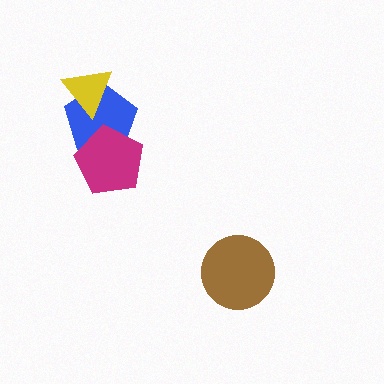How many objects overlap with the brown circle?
0 objects overlap with the brown circle.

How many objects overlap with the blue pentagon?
2 objects overlap with the blue pentagon.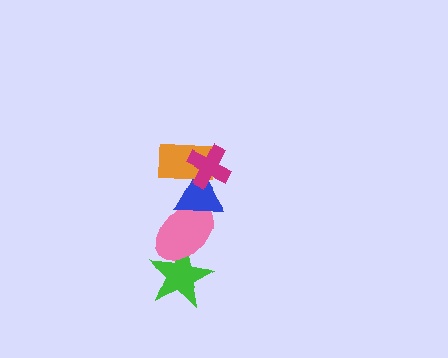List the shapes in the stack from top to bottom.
From top to bottom: the magenta cross, the orange rectangle, the blue triangle, the pink ellipse, the green star.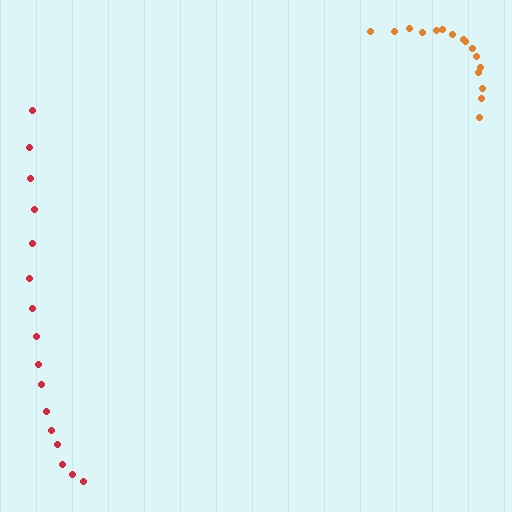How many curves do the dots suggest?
There are 2 distinct paths.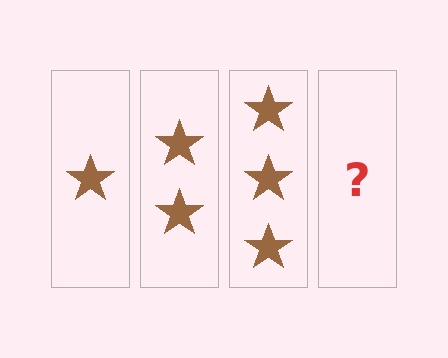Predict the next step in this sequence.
The next step is 4 stars.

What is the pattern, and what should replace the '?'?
The pattern is that each step adds one more star. The '?' should be 4 stars.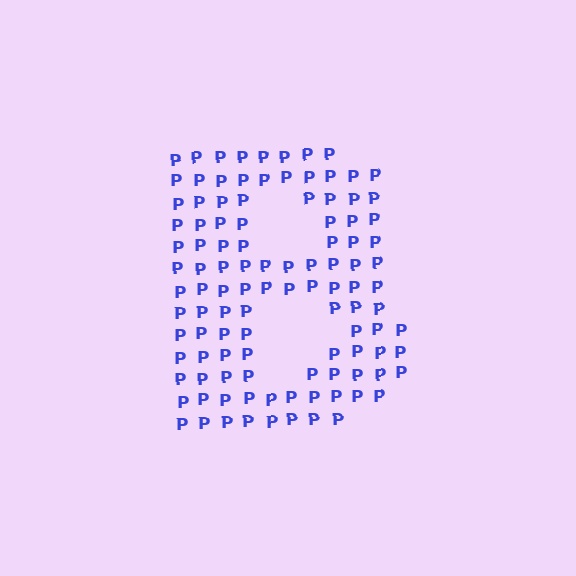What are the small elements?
The small elements are letter P's.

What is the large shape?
The large shape is the letter B.